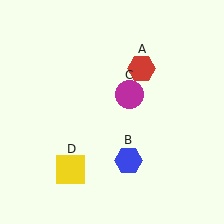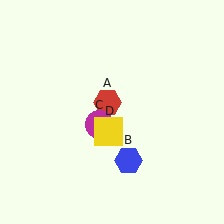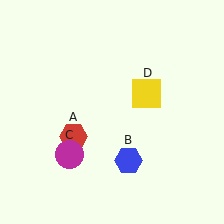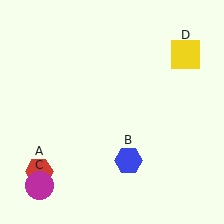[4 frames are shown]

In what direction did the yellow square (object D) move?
The yellow square (object D) moved up and to the right.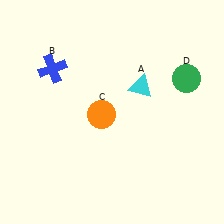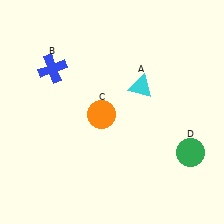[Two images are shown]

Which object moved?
The green circle (D) moved down.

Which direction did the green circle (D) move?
The green circle (D) moved down.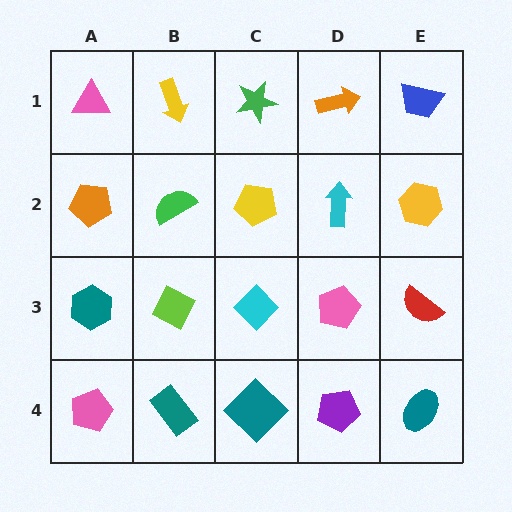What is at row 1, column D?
An orange arrow.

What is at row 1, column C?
A green star.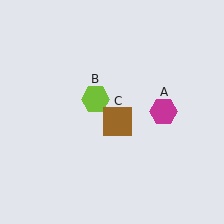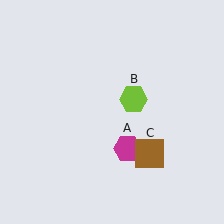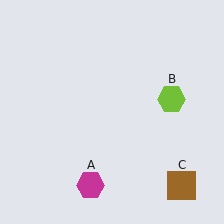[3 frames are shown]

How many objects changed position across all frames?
3 objects changed position: magenta hexagon (object A), lime hexagon (object B), brown square (object C).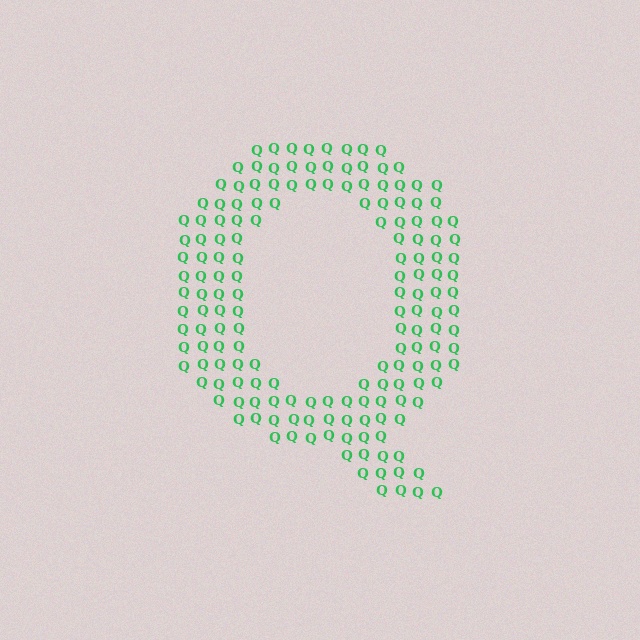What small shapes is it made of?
It is made of small letter Q's.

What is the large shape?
The large shape is the letter Q.